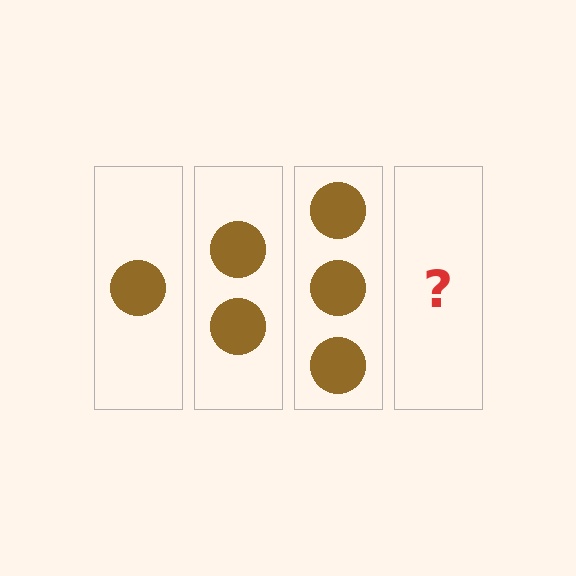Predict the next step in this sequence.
The next step is 4 circles.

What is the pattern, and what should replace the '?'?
The pattern is that each step adds one more circle. The '?' should be 4 circles.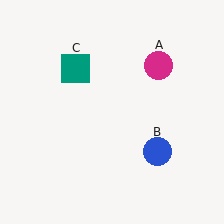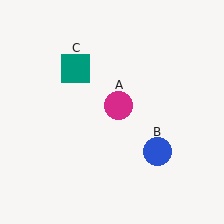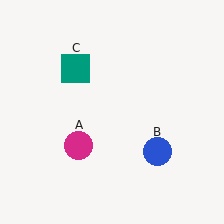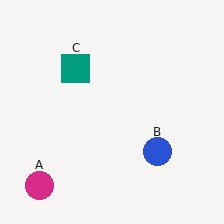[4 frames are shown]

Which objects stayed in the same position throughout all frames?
Blue circle (object B) and teal square (object C) remained stationary.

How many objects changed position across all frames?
1 object changed position: magenta circle (object A).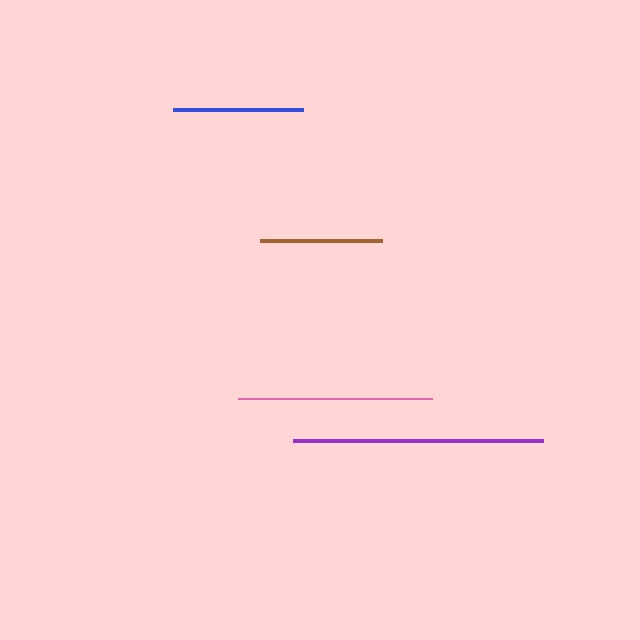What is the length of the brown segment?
The brown segment is approximately 122 pixels long.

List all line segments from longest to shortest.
From longest to shortest: purple, pink, blue, brown.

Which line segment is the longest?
The purple line is the longest at approximately 250 pixels.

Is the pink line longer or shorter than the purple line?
The purple line is longer than the pink line.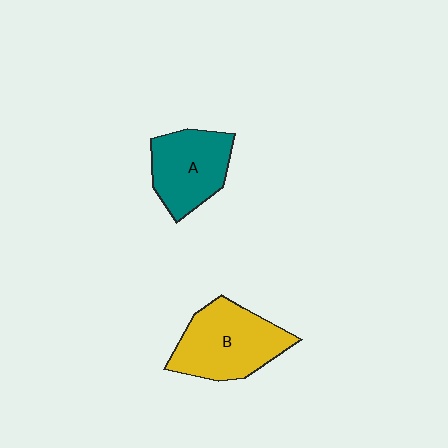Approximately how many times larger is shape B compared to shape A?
Approximately 1.2 times.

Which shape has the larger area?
Shape B (yellow).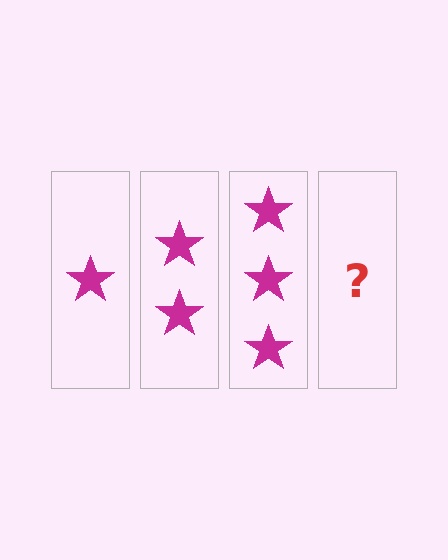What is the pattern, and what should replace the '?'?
The pattern is that each step adds one more star. The '?' should be 4 stars.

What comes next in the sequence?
The next element should be 4 stars.